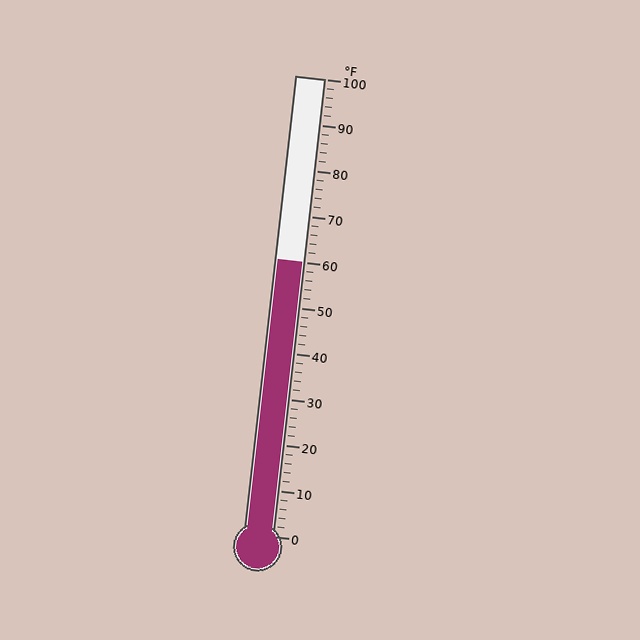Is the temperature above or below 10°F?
The temperature is above 10°F.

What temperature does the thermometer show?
The thermometer shows approximately 60°F.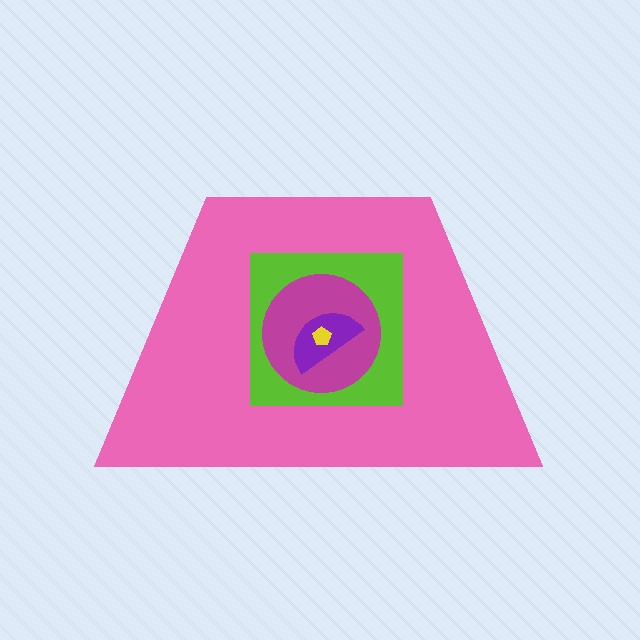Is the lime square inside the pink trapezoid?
Yes.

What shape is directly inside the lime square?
The magenta circle.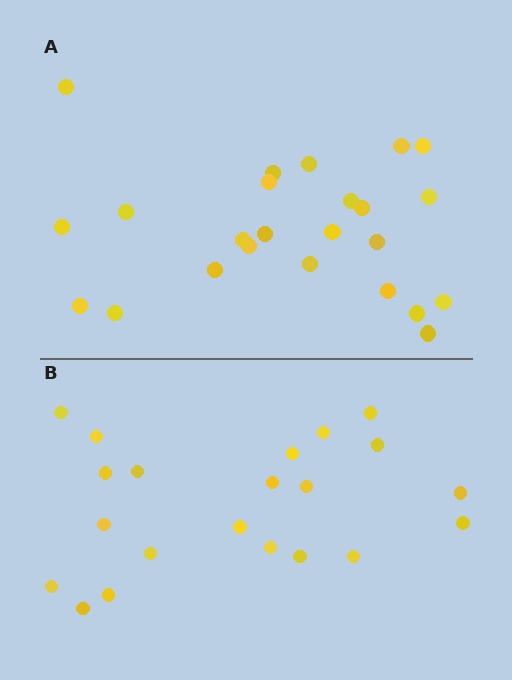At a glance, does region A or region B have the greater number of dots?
Region A (the top region) has more dots.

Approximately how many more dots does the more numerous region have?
Region A has just a few more — roughly 2 or 3 more dots than region B.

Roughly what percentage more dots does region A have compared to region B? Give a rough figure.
About 15% more.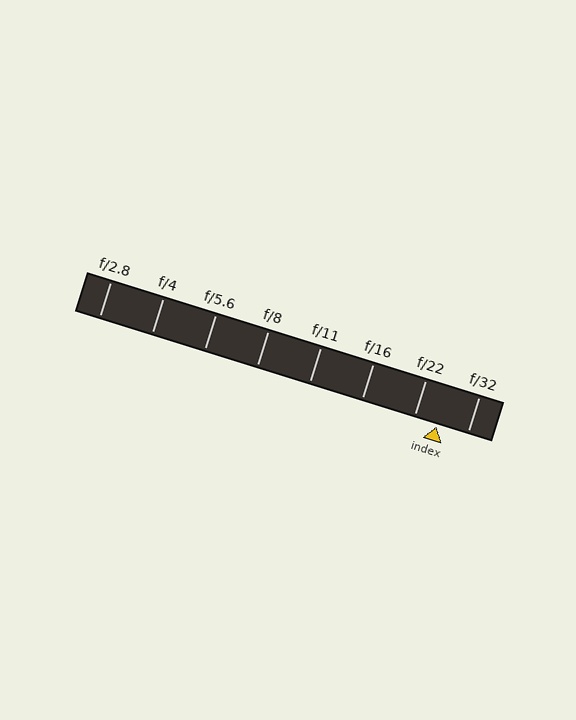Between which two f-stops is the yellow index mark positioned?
The index mark is between f/22 and f/32.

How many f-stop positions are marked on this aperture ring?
There are 8 f-stop positions marked.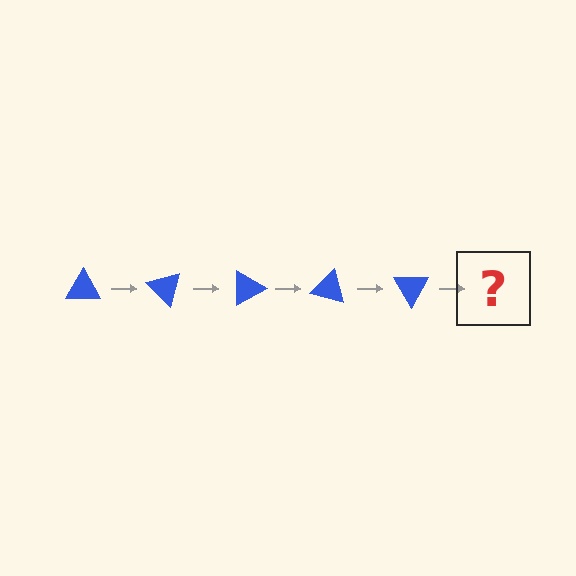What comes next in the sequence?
The next element should be a blue triangle rotated 225 degrees.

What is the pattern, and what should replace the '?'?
The pattern is that the triangle rotates 45 degrees each step. The '?' should be a blue triangle rotated 225 degrees.